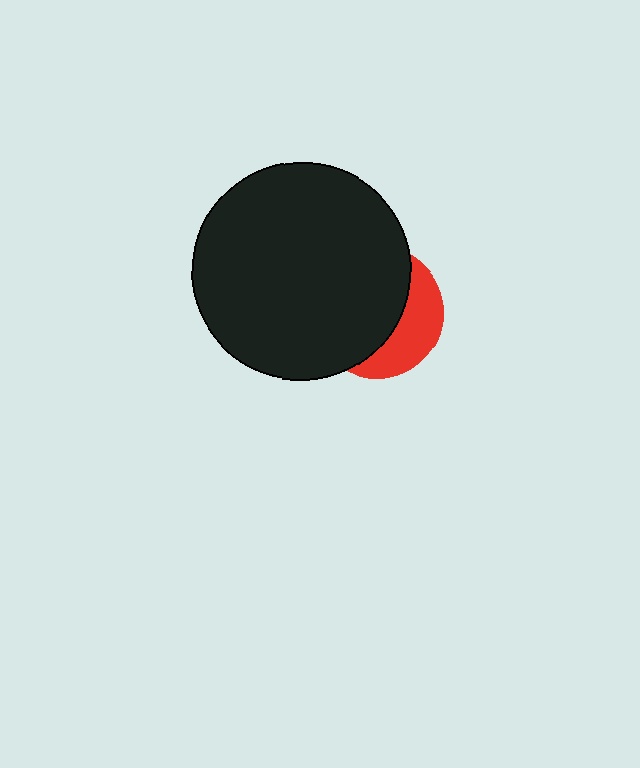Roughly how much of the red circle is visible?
A small part of it is visible (roughly 34%).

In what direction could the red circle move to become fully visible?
The red circle could move right. That would shift it out from behind the black circle entirely.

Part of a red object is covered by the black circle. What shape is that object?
It is a circle.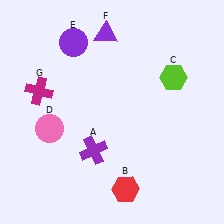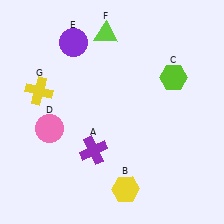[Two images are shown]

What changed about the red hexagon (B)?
In Image 1, B is red. In Image 2, it changed to yellow.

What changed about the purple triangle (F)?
In Image 1, F is purple. In Image 2, it changed to lime.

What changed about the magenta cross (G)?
In Image 1, G is magenta. In Image 2, it changed to yellow.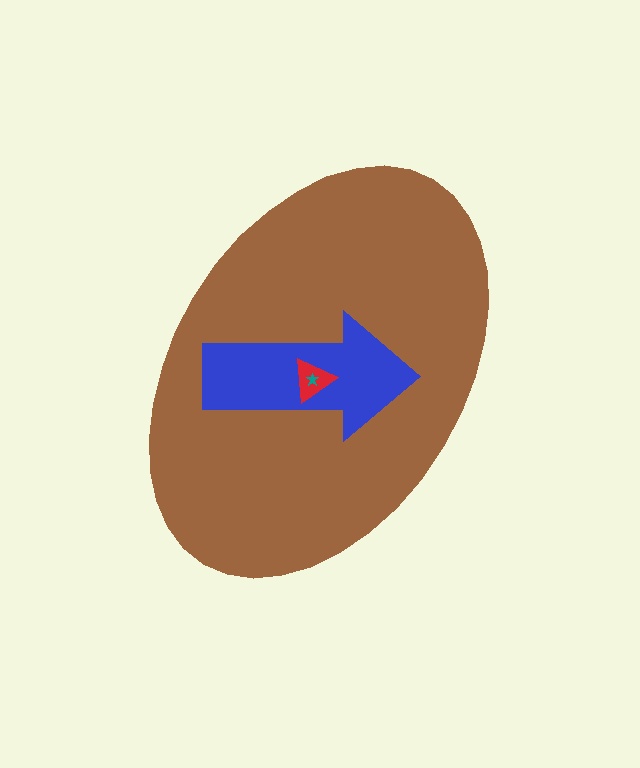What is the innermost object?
The teal star.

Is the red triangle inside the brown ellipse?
Yes.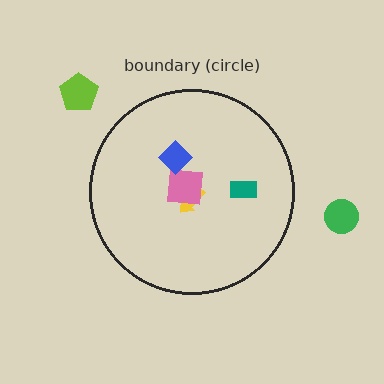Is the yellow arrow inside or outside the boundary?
Inside.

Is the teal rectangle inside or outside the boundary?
Inside.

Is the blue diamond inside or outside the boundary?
Inside.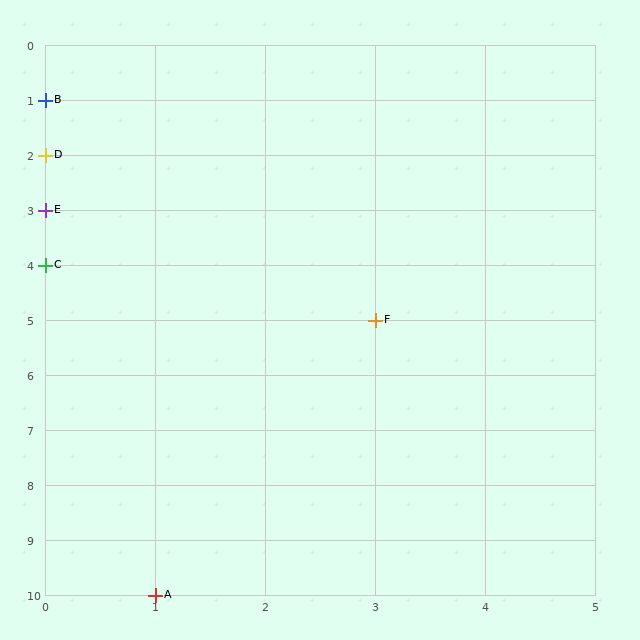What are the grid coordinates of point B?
Point B is at grid coordinates (0, 1).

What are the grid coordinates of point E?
Point E is at grid coordinates (0, 3).